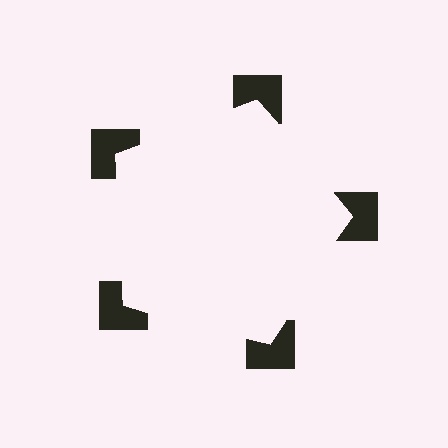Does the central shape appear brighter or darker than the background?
It typically appears slightly brighter than the background, even though no actual brightness change is drawn.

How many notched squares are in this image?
There are 5 — one at each vertex of the illusory pentagon.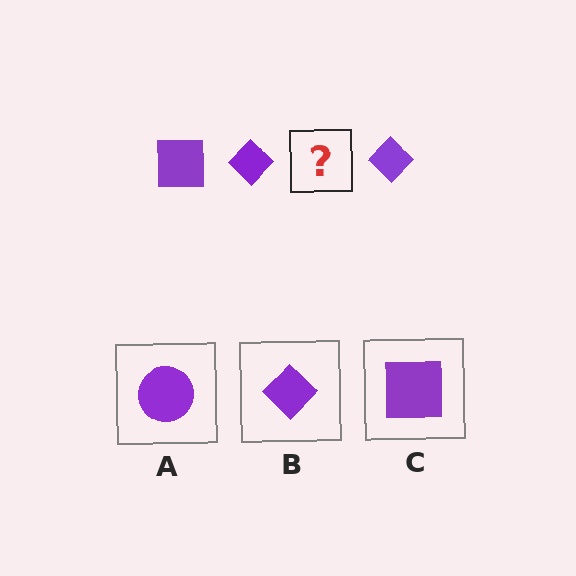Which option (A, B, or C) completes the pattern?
C.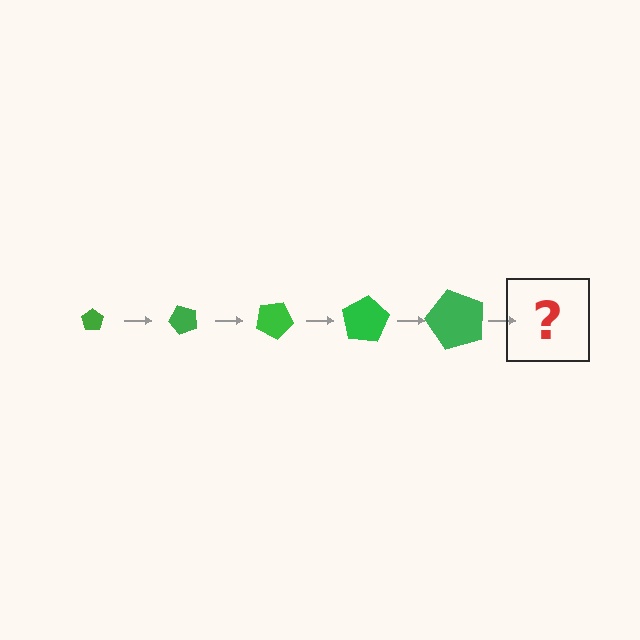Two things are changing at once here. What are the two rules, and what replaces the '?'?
The two rules are that the pentagon grows larger each step and it rotates 50 degrees each step. The '?' should be a pentagon, larger than the previous one and rotated 250 degrees from the start.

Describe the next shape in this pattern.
It should be a pentagon, larger than the previous one and rotated 250 degrees from the start.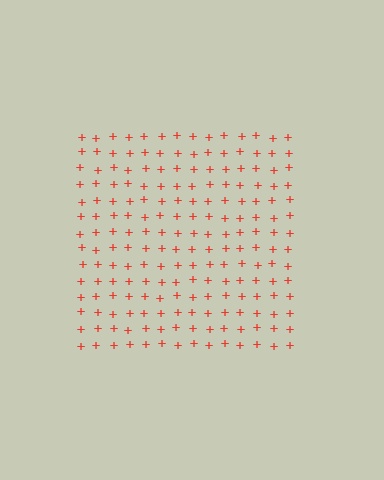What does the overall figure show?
The overall figure shows a square.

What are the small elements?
The small elements are plus signs.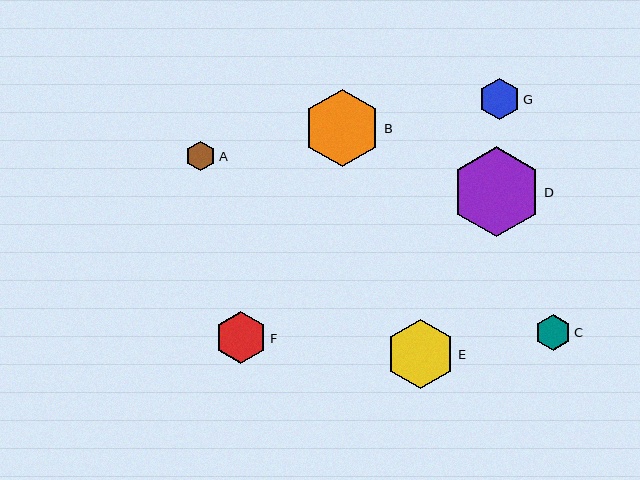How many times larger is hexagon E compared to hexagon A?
Hexagon E is approximately 2.3 times the size of hexagon A.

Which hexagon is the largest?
Hexagon D is the largest with a size of approximately 90 pixels.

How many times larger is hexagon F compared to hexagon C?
Hexagon F is approximately 1.5 times the size of hexagon C.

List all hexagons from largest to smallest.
From largest to smallest: D, B, E, F, G, C, A.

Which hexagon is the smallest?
Hexagon A is the smallest with a size of approximately 30 pixels.